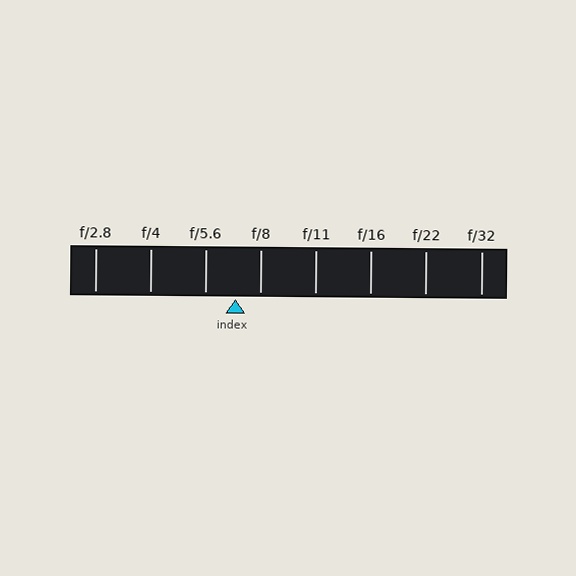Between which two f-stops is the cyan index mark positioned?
The index mark is between f/5.6 and f/8.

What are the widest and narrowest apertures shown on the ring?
The widest aperture shown is f/2.8 and the narrowest is f/32.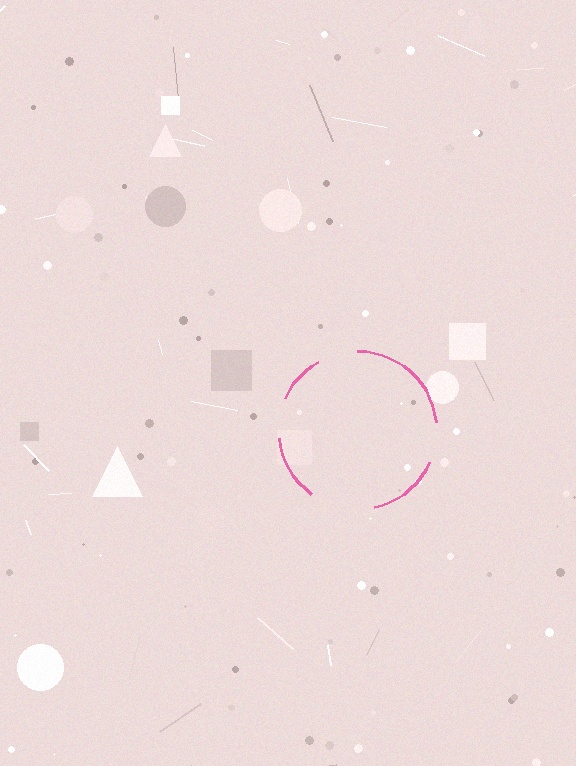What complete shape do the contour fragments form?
The contour fragments form a circle.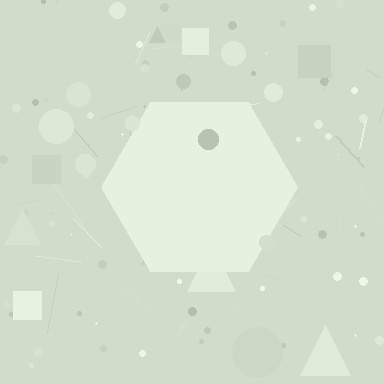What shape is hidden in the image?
A hexagon is hidden in the image.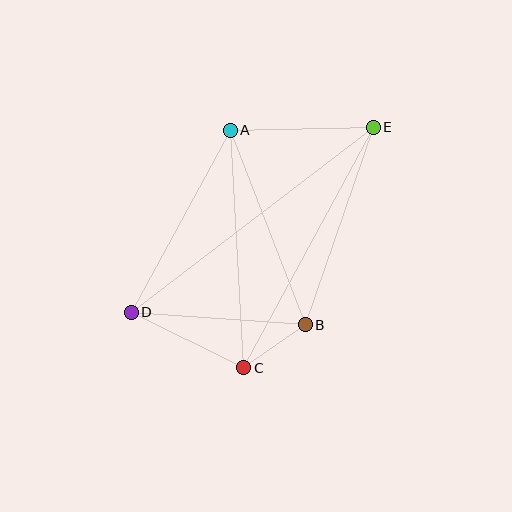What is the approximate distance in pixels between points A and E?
The distance between A and E is approximately 143 pixels.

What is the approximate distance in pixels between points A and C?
The distance between A and C is approximately 238 pixels.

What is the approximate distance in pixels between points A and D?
The distance between A and D is approximately 207 pixels.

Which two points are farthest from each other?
Points D and E are farthest from each other.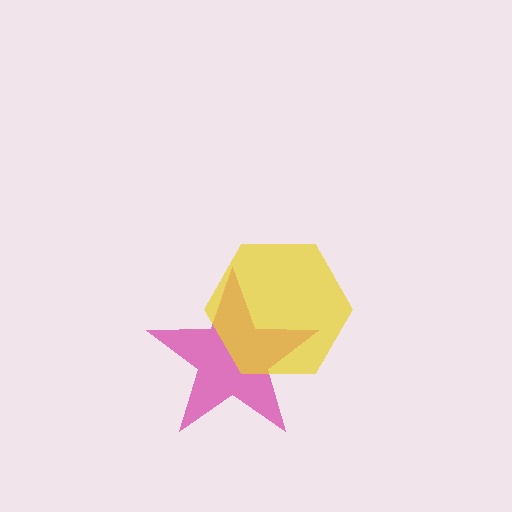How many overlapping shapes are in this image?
There are 2 overlapping shapes in the image.